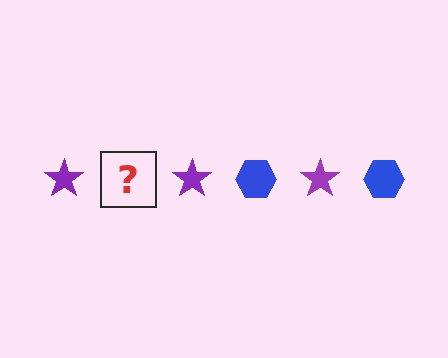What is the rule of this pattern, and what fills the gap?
The rule is that the pattern alternates between purple star and blue hexagon. The gap should be filled with a blue hexagon.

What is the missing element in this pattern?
The missing element is a blue hexagon.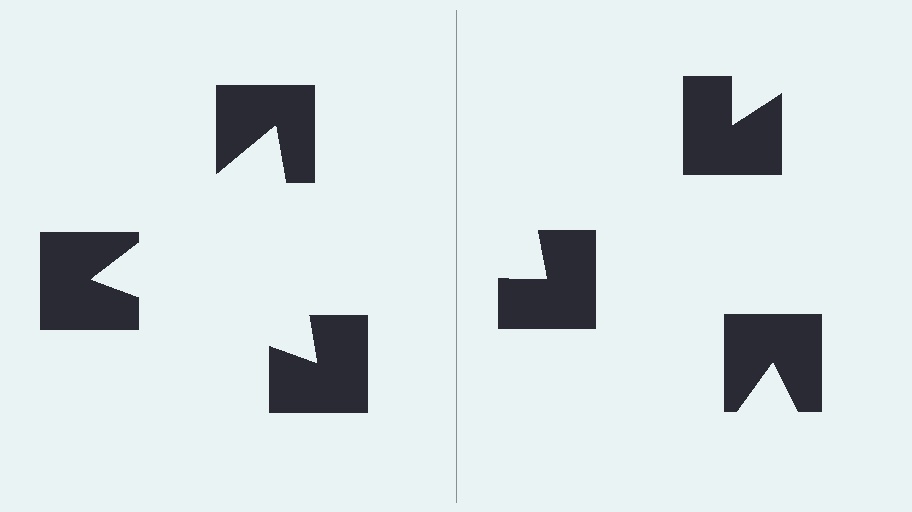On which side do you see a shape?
An illusory triangle appears on the left side. On the right side the wedge cuts are rotated, so no coherent shape forms.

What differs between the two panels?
The notched squares are positioned identically on both sides; only the wedge orientations differ. On the left they align to a triangle; on the right they are misaligned.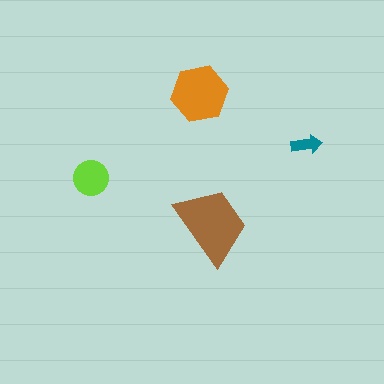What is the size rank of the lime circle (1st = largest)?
3rd.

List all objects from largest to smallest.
The brown trapezoid, the orange hexagon, the lime circle, the teal arrow.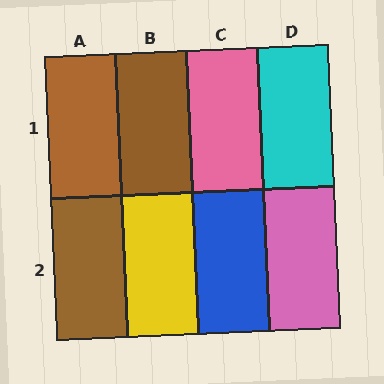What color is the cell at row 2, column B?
Yellow.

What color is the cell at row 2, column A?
Brown.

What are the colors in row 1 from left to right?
Brown, brown, pink, cyan.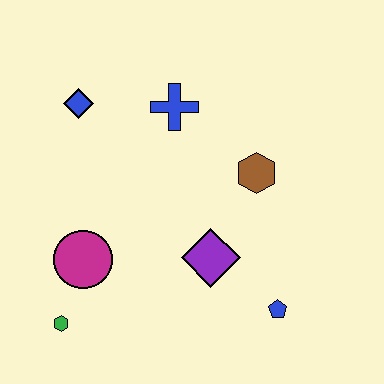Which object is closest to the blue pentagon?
The purple diamond is closest to the blue pentagon.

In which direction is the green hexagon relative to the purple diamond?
The green hexagon is to the left of the purple diamond.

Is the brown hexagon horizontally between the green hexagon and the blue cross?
No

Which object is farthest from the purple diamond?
The blue diamond is farthest from the purple diamond.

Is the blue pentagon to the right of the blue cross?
Yes